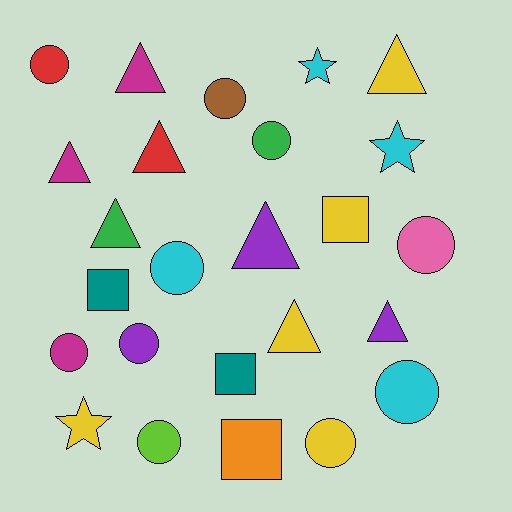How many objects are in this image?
There are 25 objects.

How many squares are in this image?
There are 4 squares.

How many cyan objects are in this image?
There are 4 cyan objects.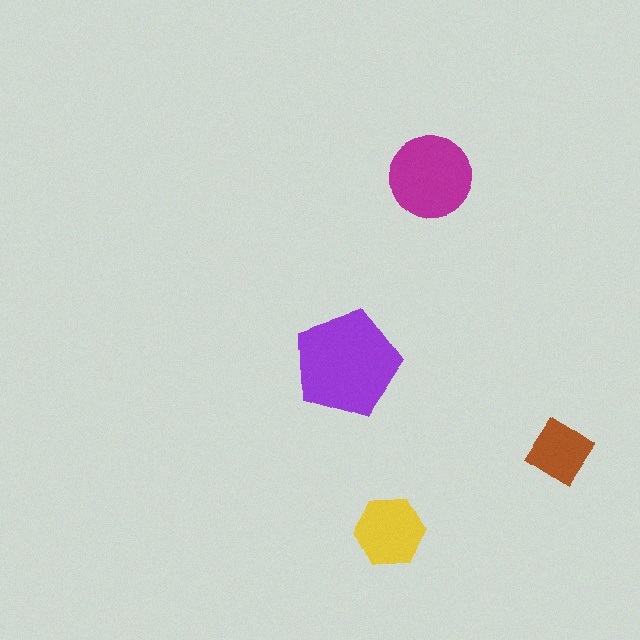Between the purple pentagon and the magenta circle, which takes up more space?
The purple pentagon.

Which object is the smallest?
The brown diamond.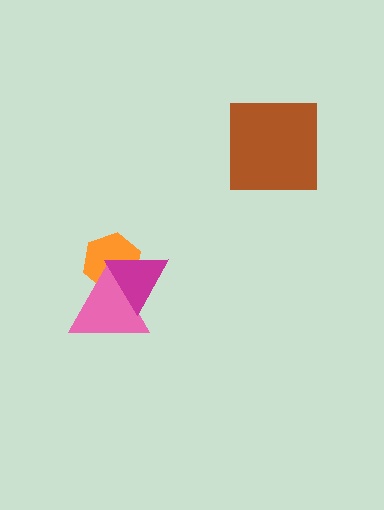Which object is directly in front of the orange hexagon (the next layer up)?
The pink triangle is directly in front of the orange hexagon.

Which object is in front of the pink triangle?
The magenta triangle is in front of the pink triangle.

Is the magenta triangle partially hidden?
No, no other shape covers it.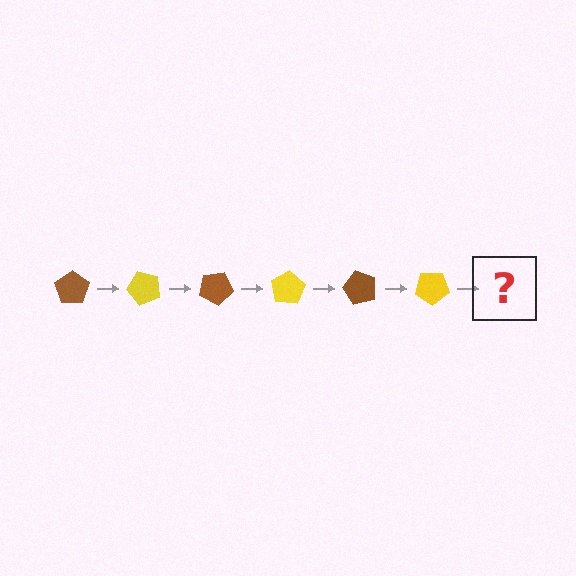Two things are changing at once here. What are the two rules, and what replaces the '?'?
The two rules are that it rotates 50 degrees each step and the color cycles through brown and yellow. The '?' should be a brown pentagon, rotated 300 degrees from the start.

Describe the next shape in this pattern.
It should be a brown pentagon, rotated 300 degrees from the start.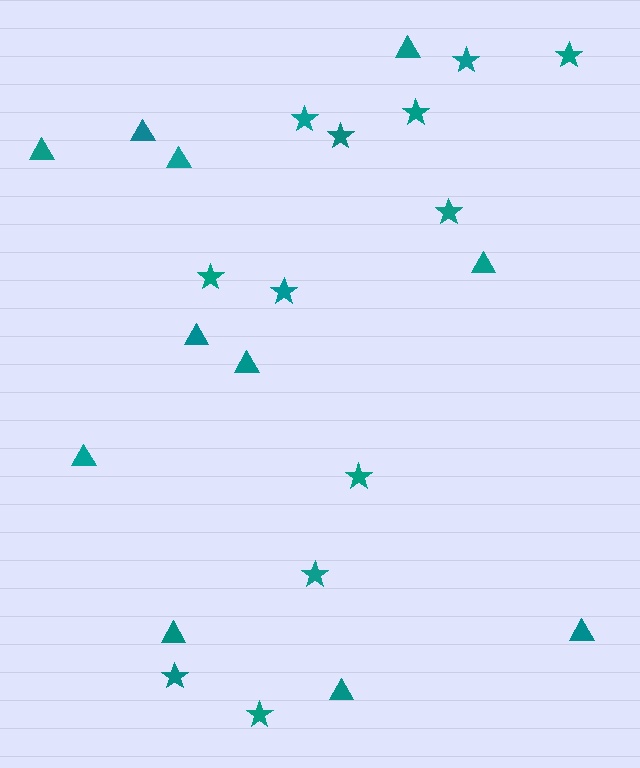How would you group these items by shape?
There are 2 groups: one group of triangles (11) and one group of stars (12).